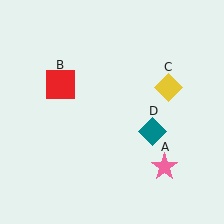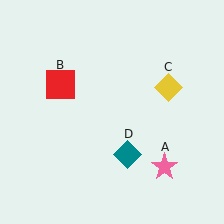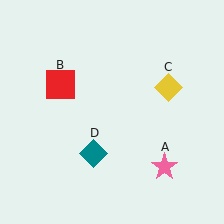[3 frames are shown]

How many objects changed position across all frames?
1 object changed position: teal diamond (object D).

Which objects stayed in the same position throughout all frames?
Pink star (object A) and red square (object B) and yellow diamond (object C) remained stationary.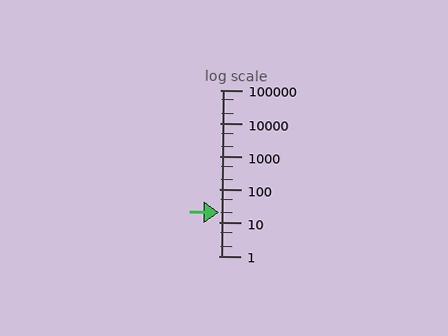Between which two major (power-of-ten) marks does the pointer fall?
The pointer is between 10 and 100.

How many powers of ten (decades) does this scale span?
The scale spans 5 decades, from 1 to 100000.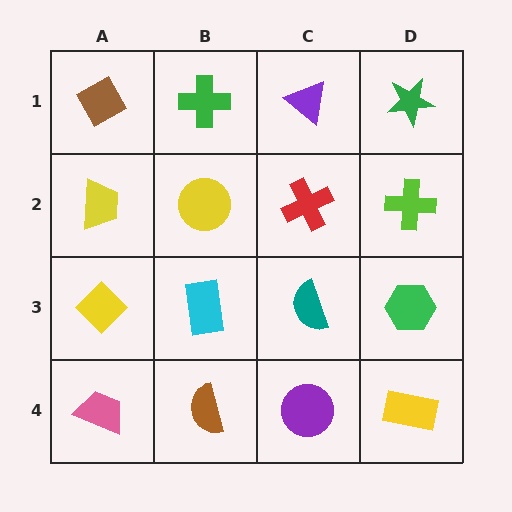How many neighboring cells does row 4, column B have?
3.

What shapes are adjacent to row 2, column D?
A green star (row 1, column D), a green hexagon (row 3, column D), a red cross (row 2, column C).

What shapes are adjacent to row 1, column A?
A yellow trapezoid (row 2, column A), a green cross (row 1, column B).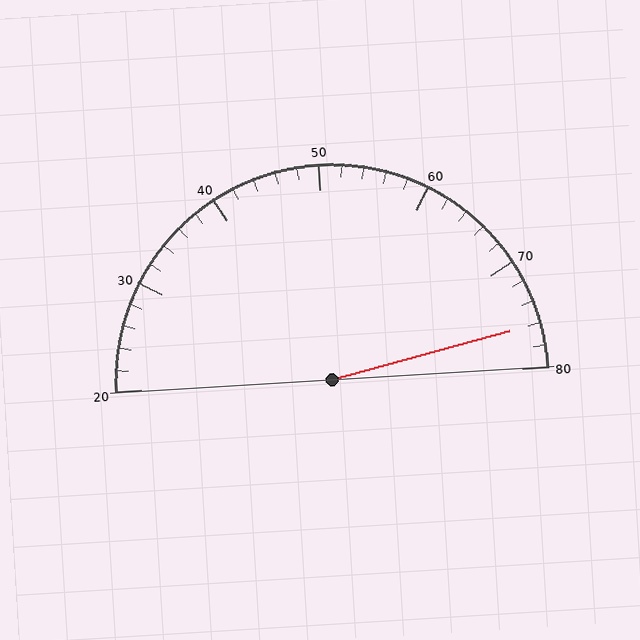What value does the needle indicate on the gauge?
The needle indicates approximately 76.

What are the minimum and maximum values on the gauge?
The gauge ranges from 20 to 80.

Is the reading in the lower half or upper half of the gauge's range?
The reading is in the upper half of the range (20 to 80).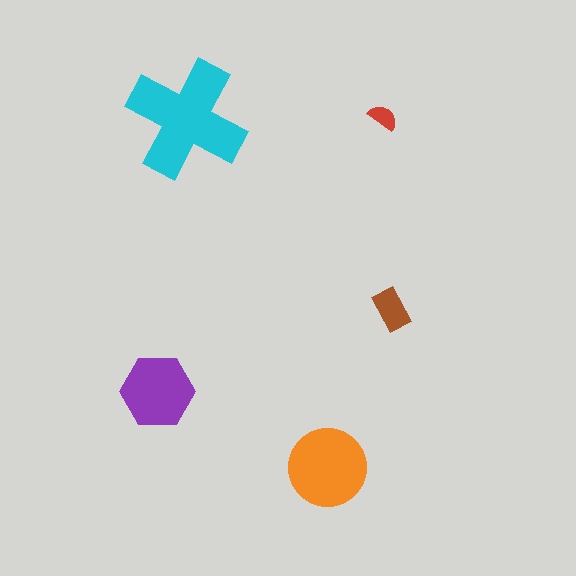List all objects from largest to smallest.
The cyan cross, the orange circle, the purple hexagon, the brown rectangle, the red semicircle.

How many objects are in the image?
There are 5 objects in the image.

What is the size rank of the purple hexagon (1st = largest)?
3rd.